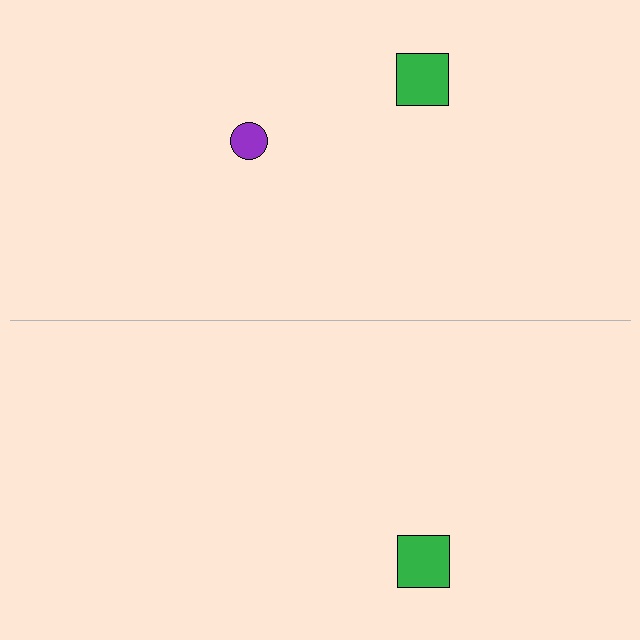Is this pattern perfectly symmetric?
No, the pattern is not perfectly symmetric. A purple circle is missing from the bottom side.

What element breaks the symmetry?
A purple circle is missing from the bottom side.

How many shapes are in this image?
There are 3 shapes in this image.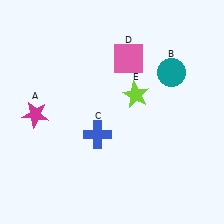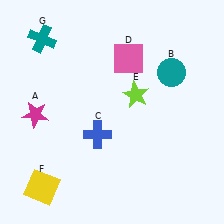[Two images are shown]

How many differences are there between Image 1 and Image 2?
There are 2 differences between the two images.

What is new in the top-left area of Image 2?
A teal cross (G) was added in the top-left area of Image 2.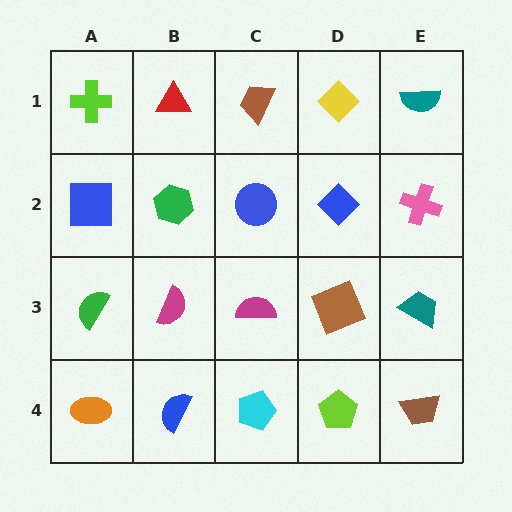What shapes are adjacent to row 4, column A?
A green semicircle (row 3, column A), a blue semicircle (row 4, column B).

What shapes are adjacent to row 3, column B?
A green hexagon (row 2, column B), a blue semicircle (row 4, column B), a green semicircle (row 3, column A), a magenta semicircle (row 3, column C).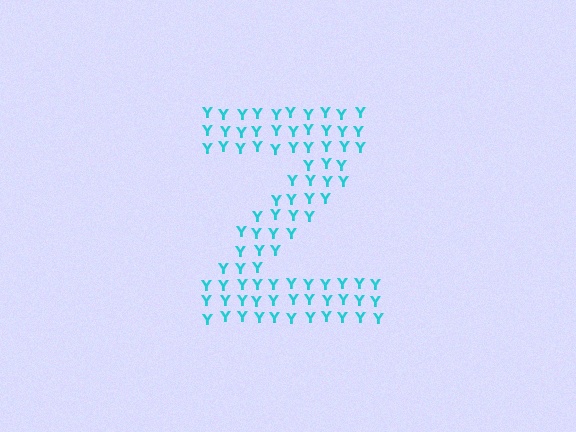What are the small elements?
The small elements are letter Y's.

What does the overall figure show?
The overall figure shows the letter Z.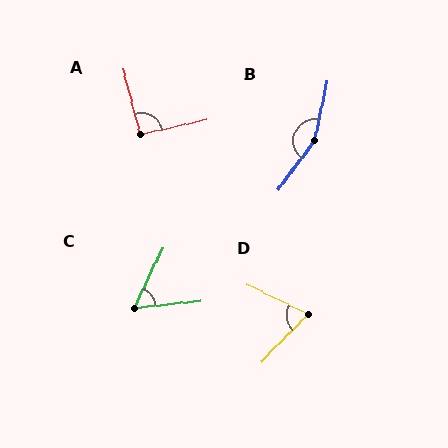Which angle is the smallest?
C, at approximately 58 degrees.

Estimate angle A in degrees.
Approximately 92 degrees.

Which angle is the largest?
B, at approximately 156 degrees.